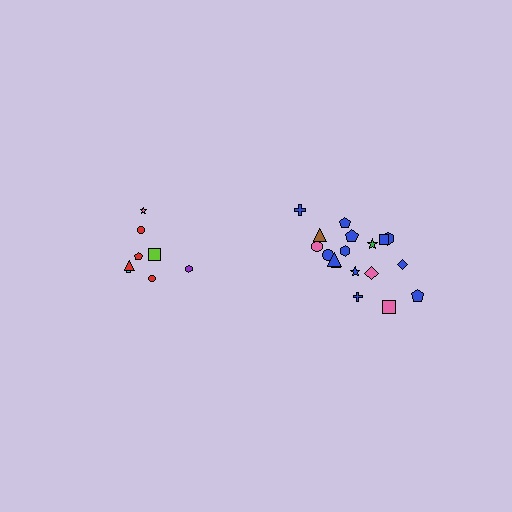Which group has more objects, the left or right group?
The right group.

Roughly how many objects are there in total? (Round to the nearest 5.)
Roughly 25 objects in total.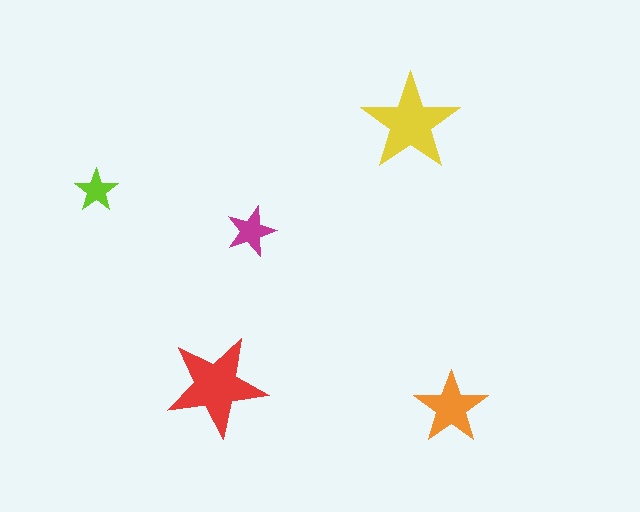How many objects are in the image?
There are 5 objects in the image.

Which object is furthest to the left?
The lime star is leftmost.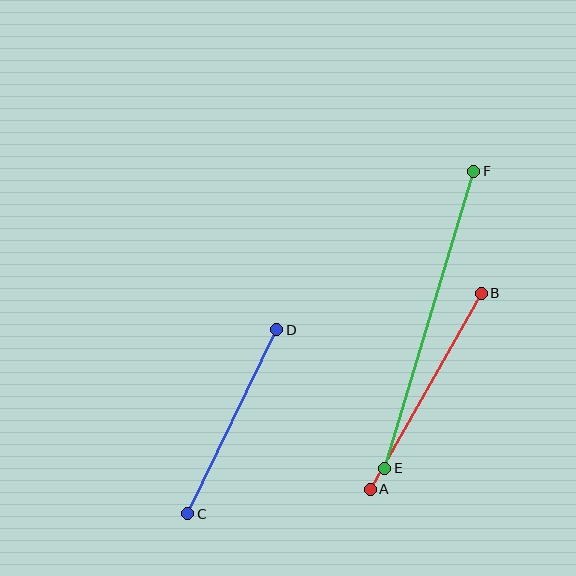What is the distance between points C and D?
The distance is approximately 204 pixels.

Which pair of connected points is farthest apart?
Points E and F are farthest apart.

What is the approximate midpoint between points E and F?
The midpoint is at approximately (429, 320) pixels.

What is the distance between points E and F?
The distance is approximately 310 pixels.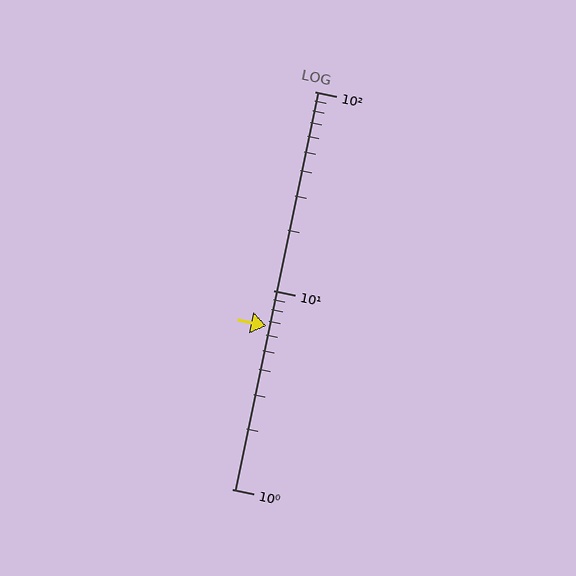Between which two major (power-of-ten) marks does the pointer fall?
The pointer is between 1 and 10.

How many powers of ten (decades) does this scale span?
The scale spans 2 decades, from 1 to 100.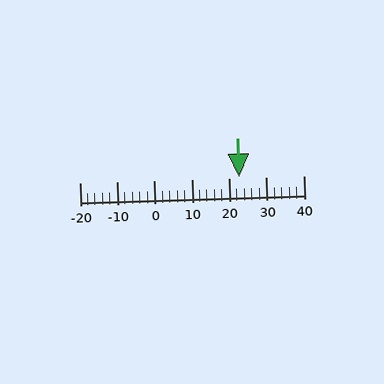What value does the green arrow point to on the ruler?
The green arrow points to approximately 23.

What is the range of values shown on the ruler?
The ruler shows values from -20 to 40.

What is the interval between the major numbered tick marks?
The major tick marks are spaced 10 units apart.